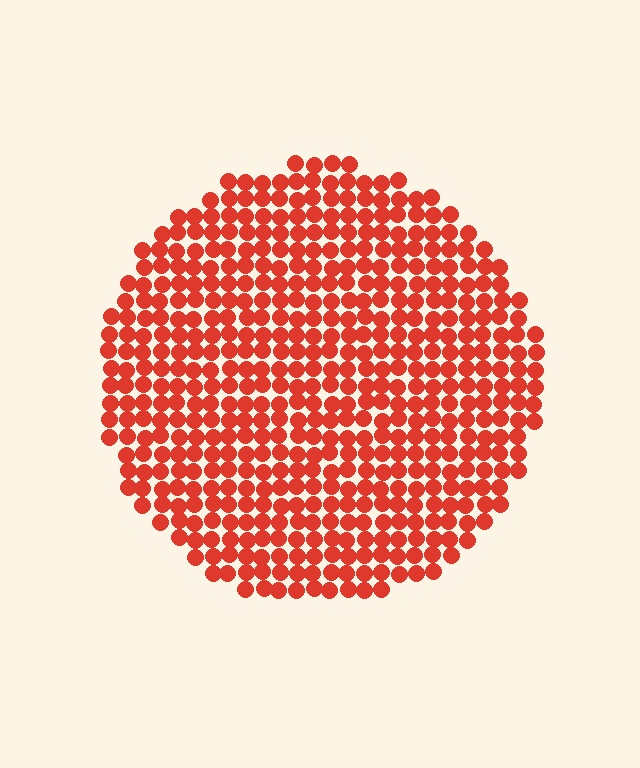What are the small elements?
The small elements are circles.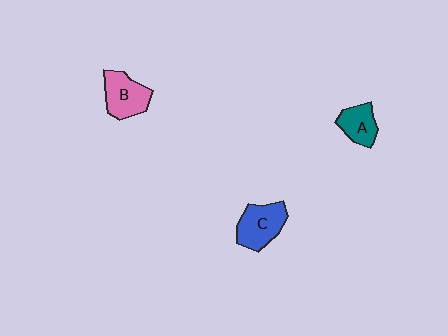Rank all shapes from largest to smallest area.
From largest to smallest: C (blue), B (pink), A (teal).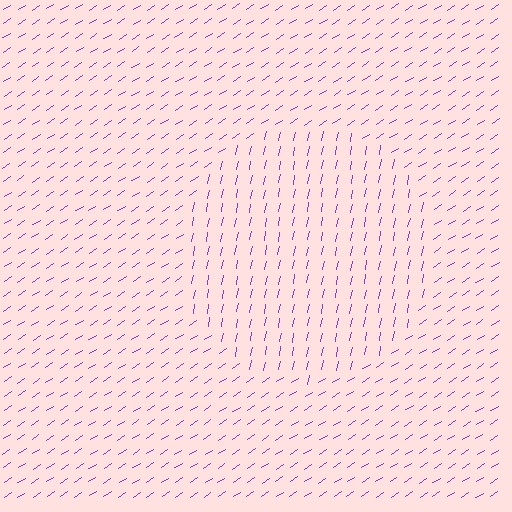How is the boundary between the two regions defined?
The boundary is defined purely by a change in line orientation (approximately 45 degrees difference). All lines are the same color and thickness.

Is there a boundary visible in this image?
Yes, there is a texture boundary formed by a change in line orientation.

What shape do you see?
I see a circle.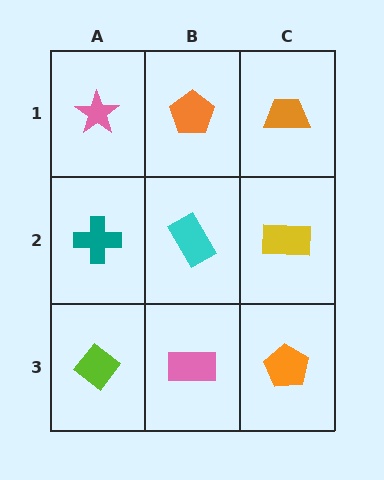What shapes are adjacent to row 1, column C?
A yellow rectangle (row 2, column C), an orange pentagon (row 1, column B).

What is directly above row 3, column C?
A yellow rectangle.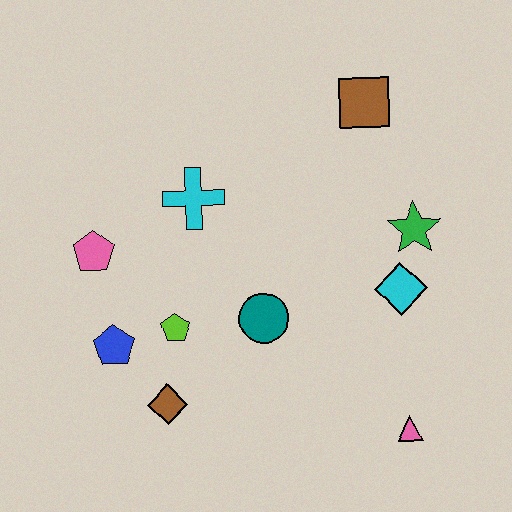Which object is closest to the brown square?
The green star is closest to the brown square.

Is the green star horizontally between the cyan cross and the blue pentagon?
No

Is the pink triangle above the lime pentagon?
No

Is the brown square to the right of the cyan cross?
Yes